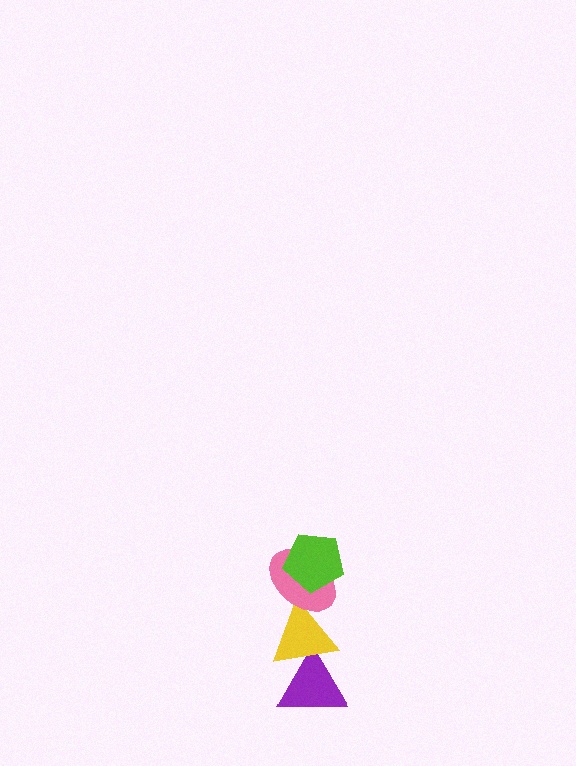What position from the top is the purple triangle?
The purple triangle is 4th from the top.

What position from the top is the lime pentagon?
The lime pentagon is 1st from the top.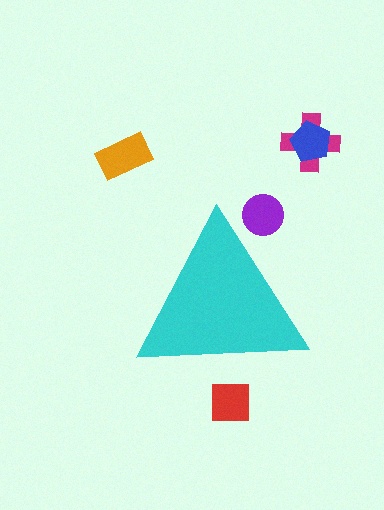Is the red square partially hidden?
Yes, the red square is partially hidden behind the cyan triangle.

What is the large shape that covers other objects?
A cyan triangle.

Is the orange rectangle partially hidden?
No, the orange rectangle is fully visible.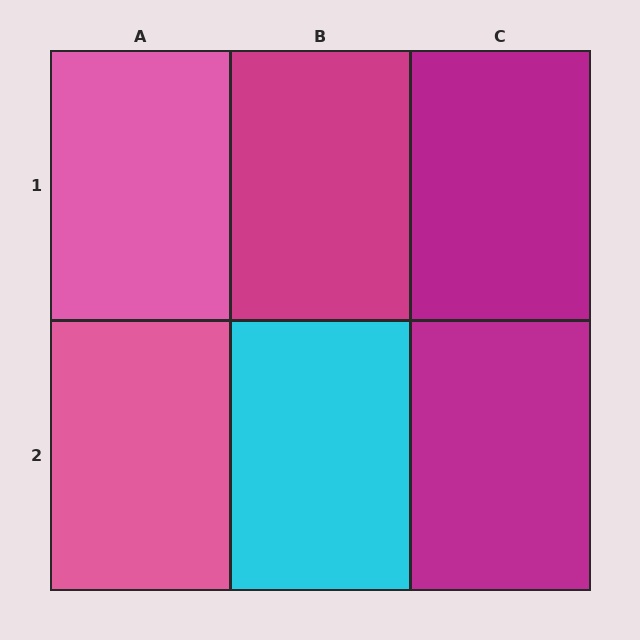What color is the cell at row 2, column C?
Magenta.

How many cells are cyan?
1 cell is cyan.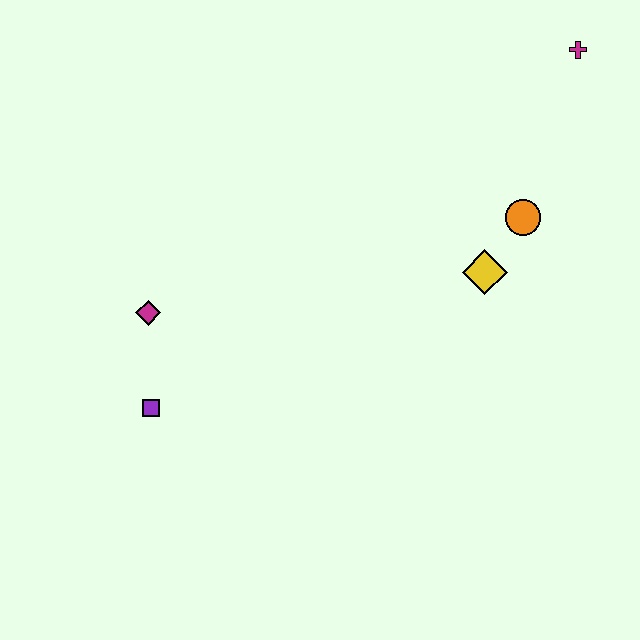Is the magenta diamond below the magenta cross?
Yes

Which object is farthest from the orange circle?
The purple square is farthest from the orange circle.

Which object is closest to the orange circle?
The yellow diamond is closest to the orange circle.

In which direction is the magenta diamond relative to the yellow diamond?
The magenta diamond is to the left of the yellow diamond.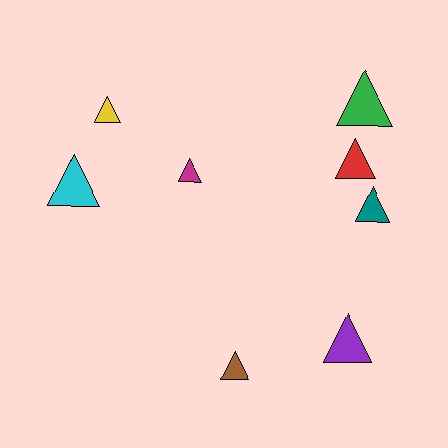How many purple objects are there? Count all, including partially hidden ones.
There is 1 purple object.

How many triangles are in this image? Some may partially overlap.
There are 8 triangles.